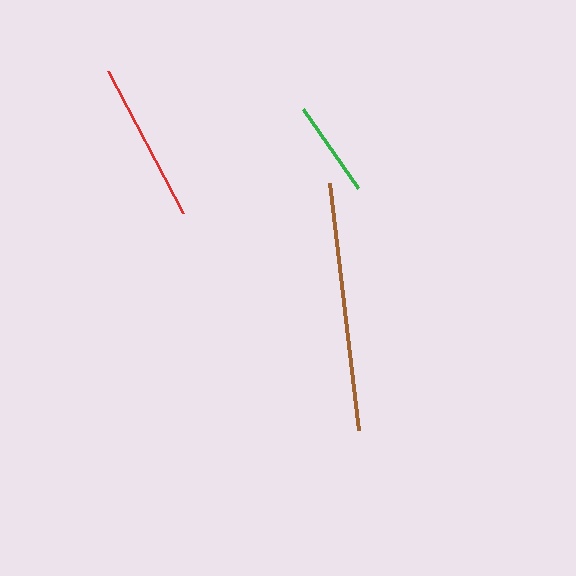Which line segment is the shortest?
The green line is the shortest at approximately 96 pixels.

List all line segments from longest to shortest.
From longest to shortest: brown, red, green.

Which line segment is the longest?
The brown line is the longest at approximately 248 pixels.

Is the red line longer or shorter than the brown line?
The brown line is longer than the red line.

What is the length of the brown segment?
The brown segment is approximately 248 pixels long.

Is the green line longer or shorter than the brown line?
The brown line is longer than the green line.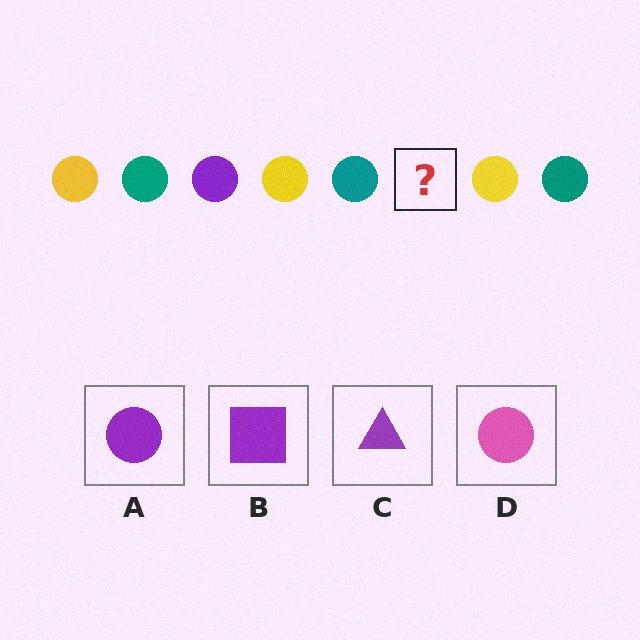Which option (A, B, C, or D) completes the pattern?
A.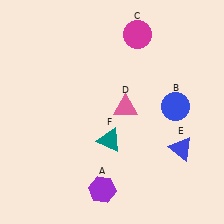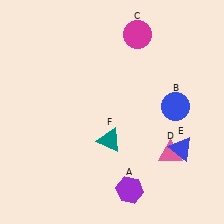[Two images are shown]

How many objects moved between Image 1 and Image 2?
2 objects moved between the two images.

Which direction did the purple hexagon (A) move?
The purple hexagon (A) moved right.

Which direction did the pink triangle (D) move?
The pink triangle (D) moved down.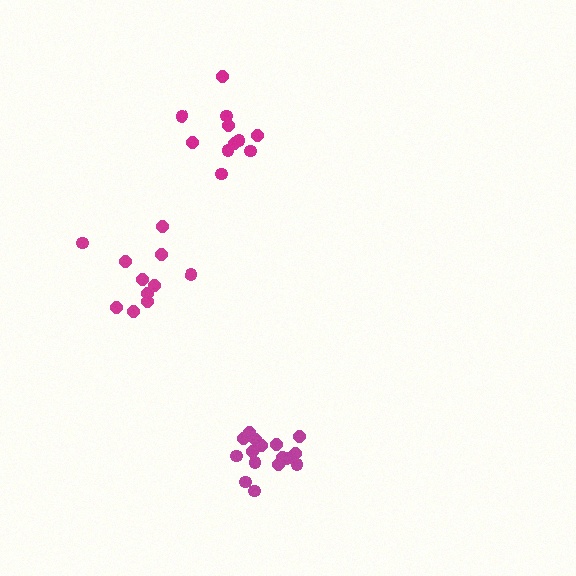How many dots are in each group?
Group 1: 11 dots, Group 2: 11 dots, Group 3: 17 dots (39 total).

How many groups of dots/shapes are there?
There are 3 groups.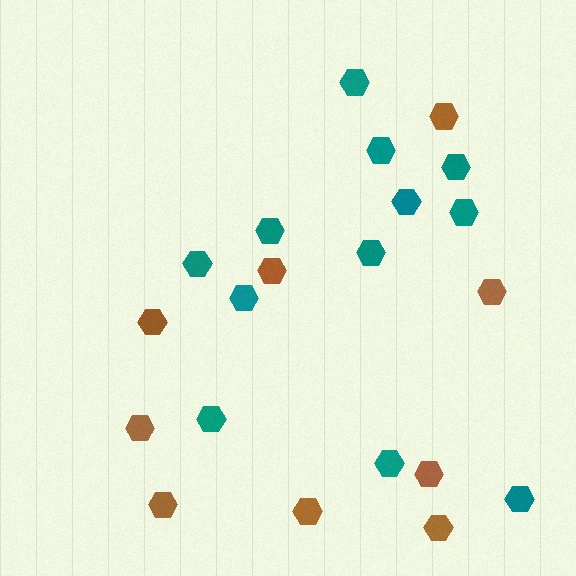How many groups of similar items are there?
There are 2 groups: one group of brown hexagons (9) and one group of teal hexagons (12).